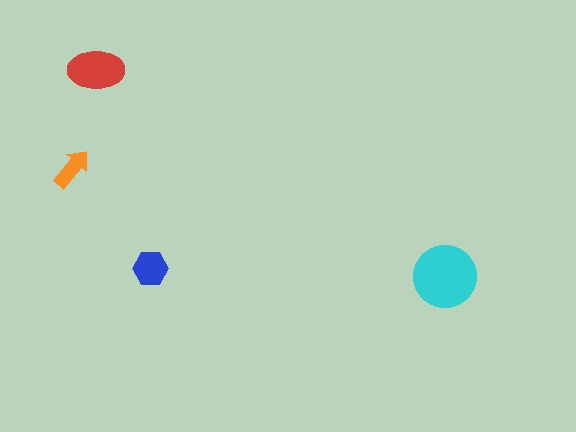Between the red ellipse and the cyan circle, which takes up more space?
The cyan circle.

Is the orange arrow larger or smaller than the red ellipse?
Smaller.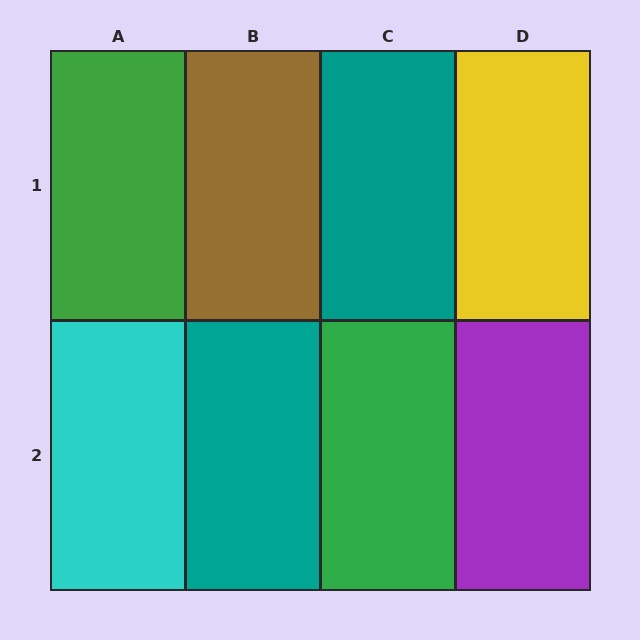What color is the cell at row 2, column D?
Purple.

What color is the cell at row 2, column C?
Green.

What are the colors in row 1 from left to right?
Green, brown, teal, yellow.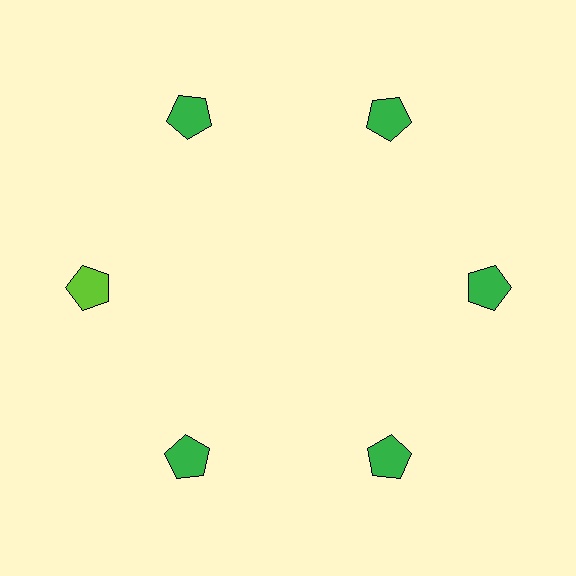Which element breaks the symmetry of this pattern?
The lime pentagon at roughly the 9 o'clock position breaks the symmetry. All other shapes are green pentagons.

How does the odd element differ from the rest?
It has a different color: lime instead of green.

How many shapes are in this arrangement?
There are 6 shapes arranged in a ring pattern.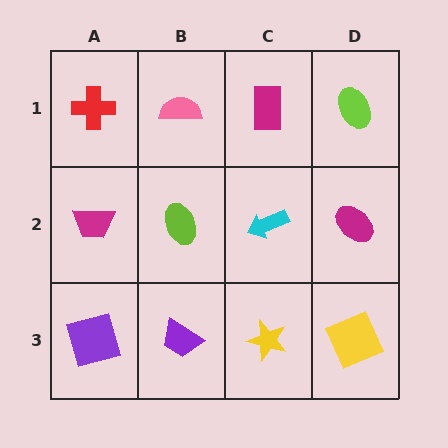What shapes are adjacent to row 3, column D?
A magenta ellipse (row 2, column D), a yellow star (row 3, column C).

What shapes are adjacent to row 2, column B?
A pink semicircle (row 1, column B), a purple trapezoid (row 3, column B), a magenta trapezoid (row 2, column A), a cyan arrow (row 2, column C).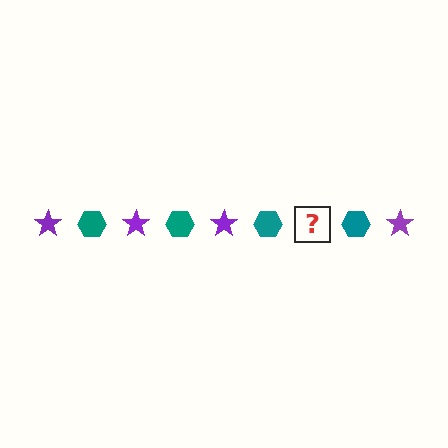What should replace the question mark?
The question mark should be replaced with a purple star.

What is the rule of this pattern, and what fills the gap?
The rule is that the pattern alternates between purple star and teal hexagon. The gap should be filled with a purple star.